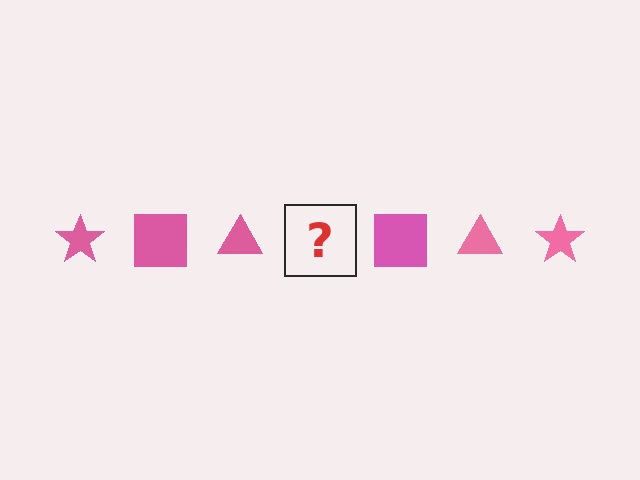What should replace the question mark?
The question mark should be replaced with a pink star.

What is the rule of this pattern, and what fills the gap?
The rule is that the pattern cycles through star, square, triangle shapes in pink. The gap should be filled with a pink star.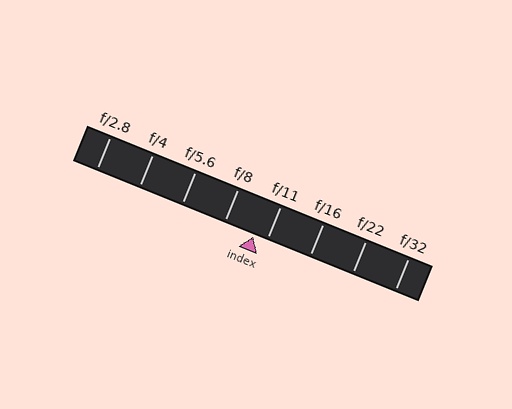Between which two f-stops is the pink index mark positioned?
The index mark is between f/8 and f/11.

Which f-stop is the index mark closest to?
The index mark is closest to f/11.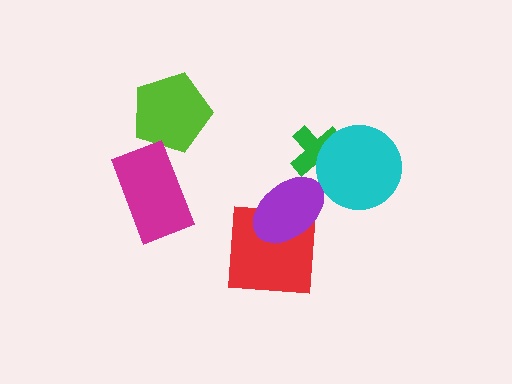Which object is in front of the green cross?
The cyan circle is in front of the green cross.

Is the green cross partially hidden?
Yes, it is partially covered by another shape.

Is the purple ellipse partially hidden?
No, no other shape covers it.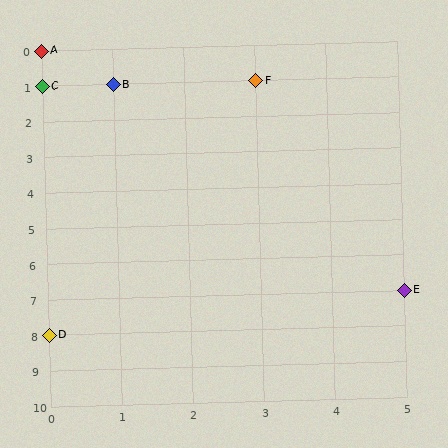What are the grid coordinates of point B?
Point B is at grid coordinates (1, 1).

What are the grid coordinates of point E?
Point E is at grid coordinates (5, 7).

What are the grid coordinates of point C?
Point C is at grid coordinates (0, 1).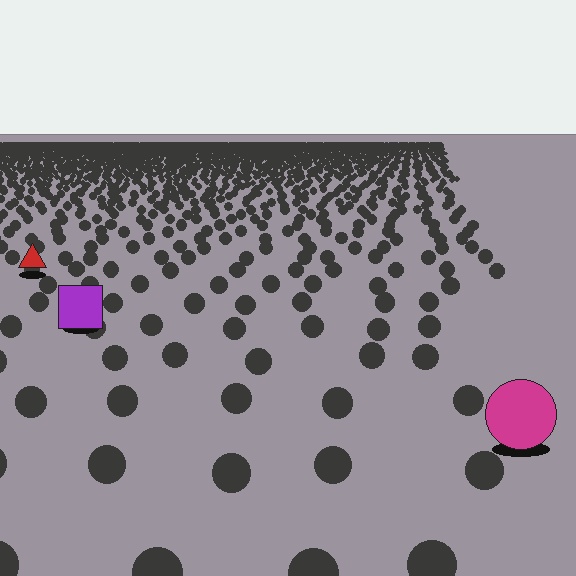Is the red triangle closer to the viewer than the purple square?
No. The purple square is closer — you can tell from the texture gradient: the ground texture is coarser near it.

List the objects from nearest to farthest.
From nearest to farthest: the magenta circle, the purple square, the red triangle.